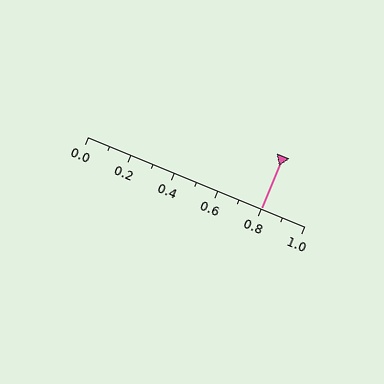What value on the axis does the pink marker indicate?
The marker indicates approximately 0.8.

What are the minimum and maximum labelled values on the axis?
The axis runs from 0.0 to 1.0.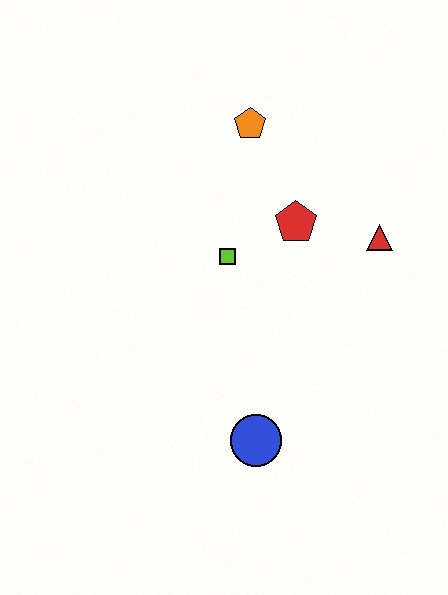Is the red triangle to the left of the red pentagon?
No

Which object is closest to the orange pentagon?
The red pentagon is closest to the orange pentagon.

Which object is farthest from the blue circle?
The orange pentagon is farthest from the blue circle.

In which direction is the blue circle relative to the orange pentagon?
The blue circle is below the orange pentagon.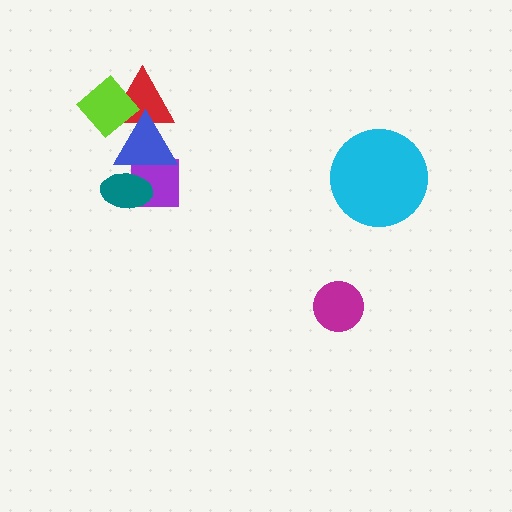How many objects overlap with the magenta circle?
0 objects overlap with the magenta circle.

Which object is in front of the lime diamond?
The blue triangle is in front of the lime diamond.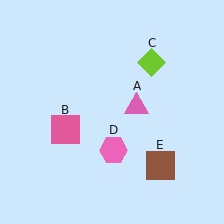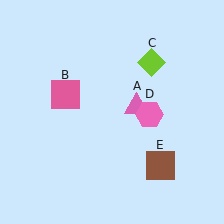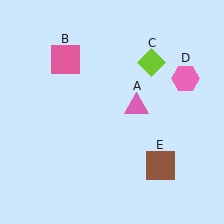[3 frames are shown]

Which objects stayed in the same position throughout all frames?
Pink triangle (object A) and lime diamond (object C) and brown square (object E) remained stationary.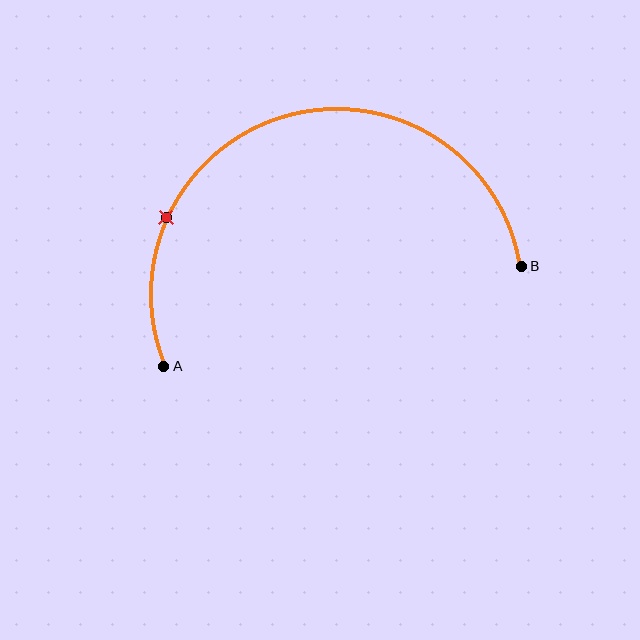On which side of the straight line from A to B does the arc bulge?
The arc bulges above the straight line connecting A and B.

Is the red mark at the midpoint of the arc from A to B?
No. The red mark lies on the arc but is closer to endpoint A. The arc midpoint would be at the point on the curve equidistant along the arc from both A and B.